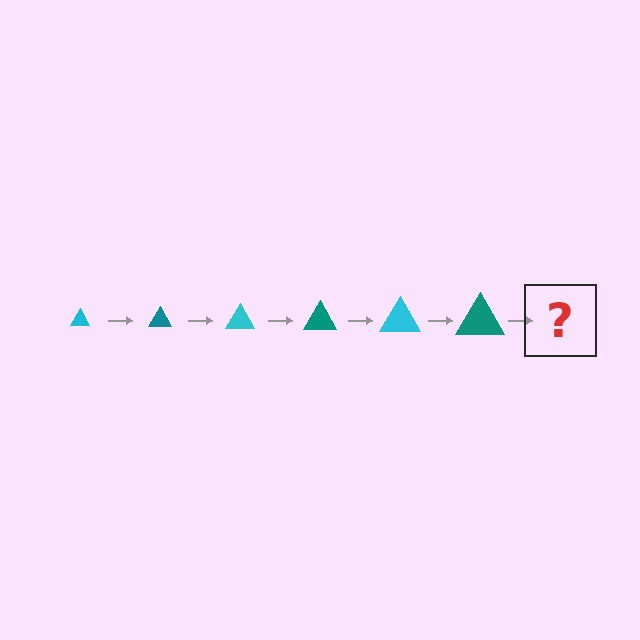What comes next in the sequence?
The next element should be a cyan triangle, larger than the previous one.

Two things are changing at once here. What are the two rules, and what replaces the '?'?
The two rules are that the triangle grows larger each step and the color cycles through cyan and teal. The '?' should be a cyan triangle, larger than the previous one.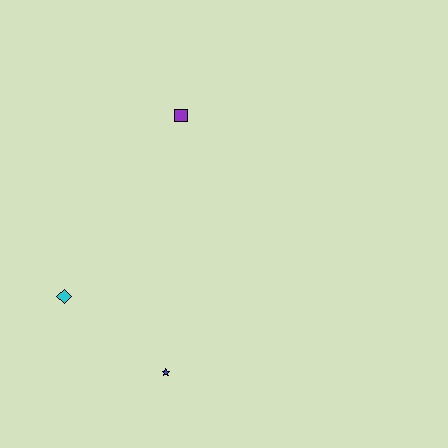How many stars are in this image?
There is 1 star.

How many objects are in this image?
There are 3 objects.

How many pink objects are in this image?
There are no pink objects.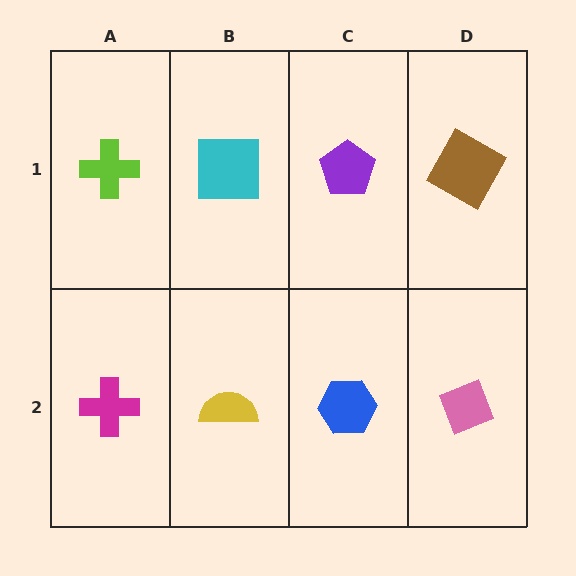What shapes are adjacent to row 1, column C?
A blue hexagon (row 2, column C), a cyan square (row 1, column B), a brown square (row 1, column D).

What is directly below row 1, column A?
A magenta cross.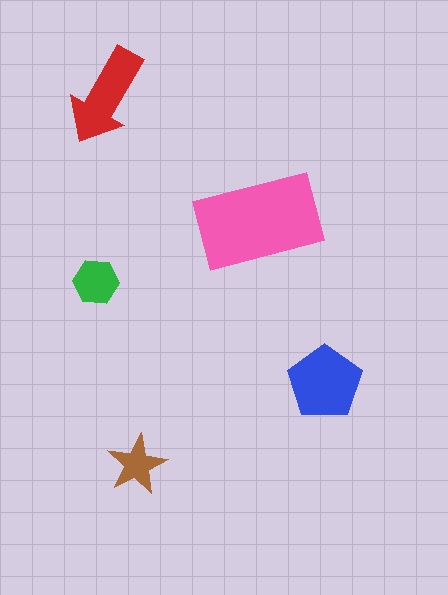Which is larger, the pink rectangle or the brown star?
The pink rectangle.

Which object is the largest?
The pink rectangle.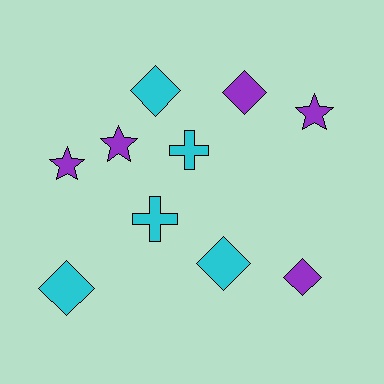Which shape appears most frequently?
Diamond, with 5 objects.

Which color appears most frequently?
Purple, with 5 objects.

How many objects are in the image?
There are 10 objects.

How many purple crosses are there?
There are no purple crosses.